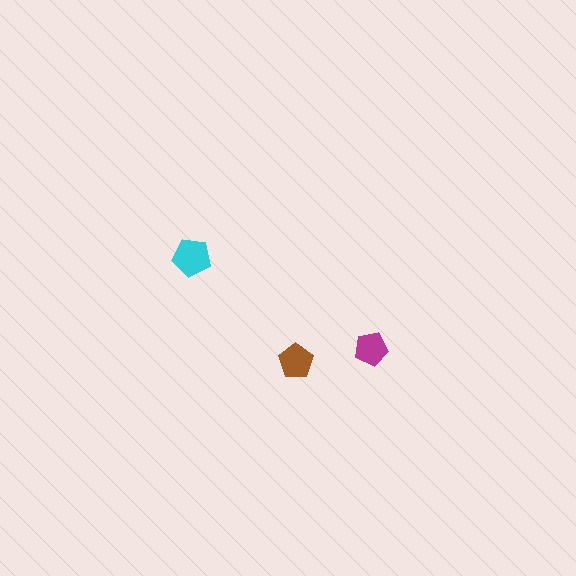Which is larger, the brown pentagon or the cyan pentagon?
The cyan one.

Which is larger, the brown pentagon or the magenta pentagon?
The brown one.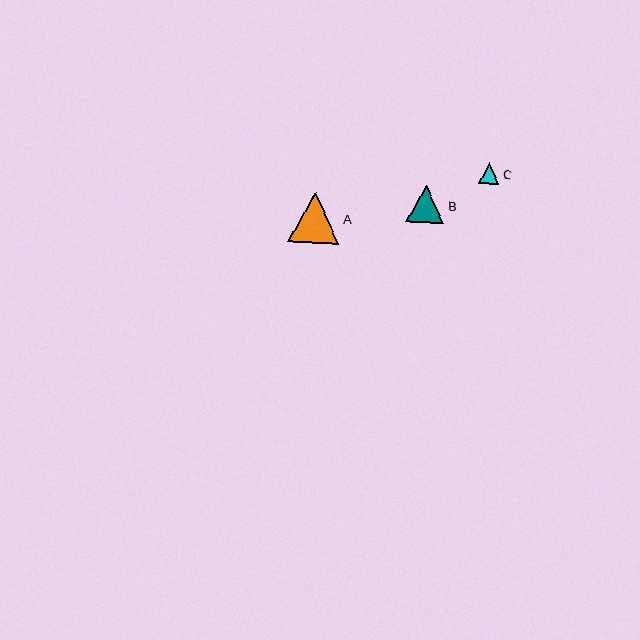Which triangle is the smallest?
Triangle C is the smallest with a size of approximately 21 pixels.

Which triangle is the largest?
Triangle A is the largest with a size of approximately 51 pixels.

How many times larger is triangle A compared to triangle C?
Triangle A is approximately 2.5 times the size of triangle C.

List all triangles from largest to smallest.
From largest to smallest: A, B, C.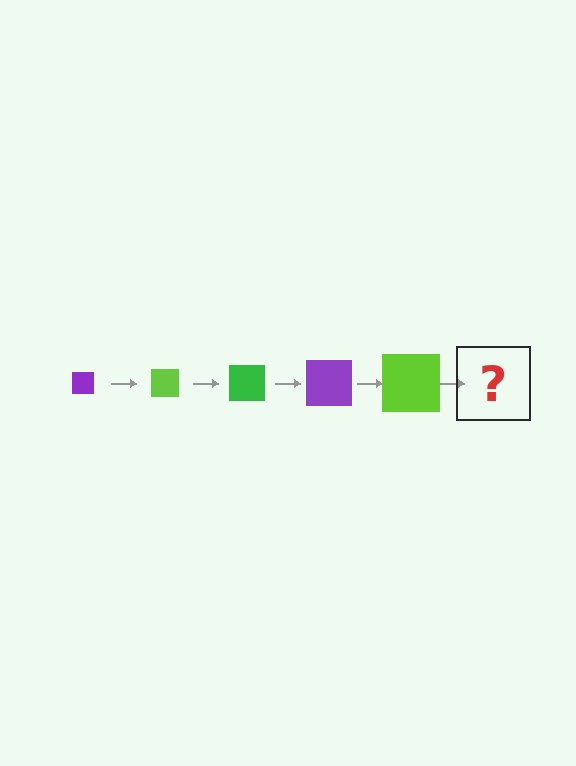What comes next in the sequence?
The next element should be a green square, larger than the previous one.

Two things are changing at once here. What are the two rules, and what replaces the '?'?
The two rules are that the square grows larger each step and the color cycles through purple, lime, and green. The '?' should be a green square, larger than the previous one.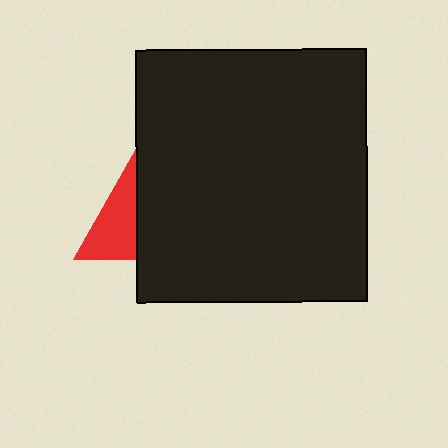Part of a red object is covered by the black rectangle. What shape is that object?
It is a triangle.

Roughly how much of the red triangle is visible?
About half of it is visible (roughly 48%).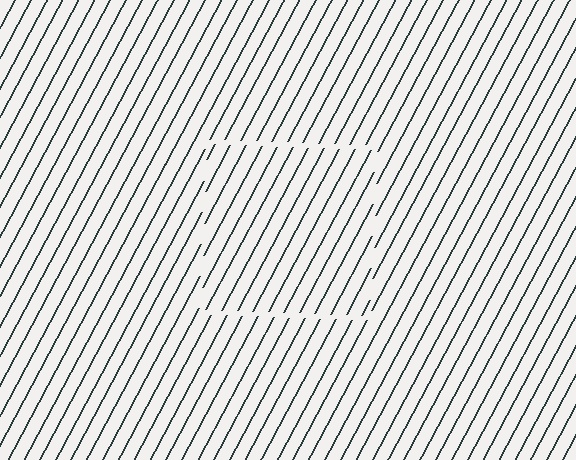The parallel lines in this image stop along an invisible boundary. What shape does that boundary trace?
An illusory square. The interior of the shape contains the same grating, shifted by half a period — the contour is defined by the phase discontinuity where line-ends from the inner and outer gratings abut.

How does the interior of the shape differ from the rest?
The interior of the shape contains the same grating, shifted by half a period — the contour is defined by the phase discontinuity where line-ends from the inner and outer gratings abut.